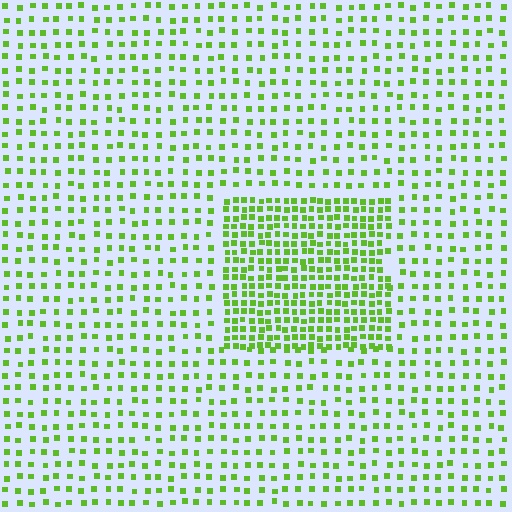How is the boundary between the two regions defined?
The boundary is defined by a change in element density (approximately 2.2x ratio). All elements are the same color, size, and shape.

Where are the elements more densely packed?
The elements are more densely packed inside the rectangle boundary.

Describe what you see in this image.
The image contains small lime elements arranged at two different densities. A rectangle-shaped region is visible where the elements are more densely packed than the surrounding area.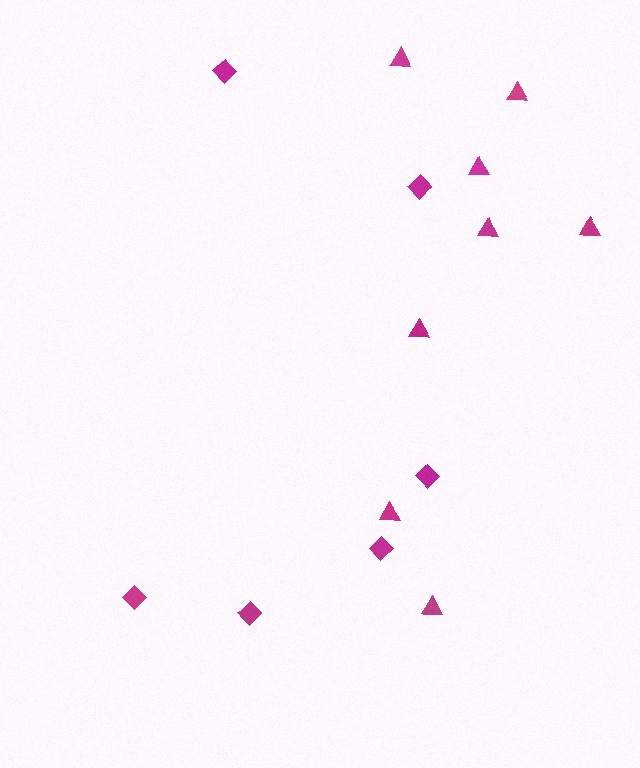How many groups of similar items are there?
There are 2 groups: one group of diamonds (6) and one group of triangles (8).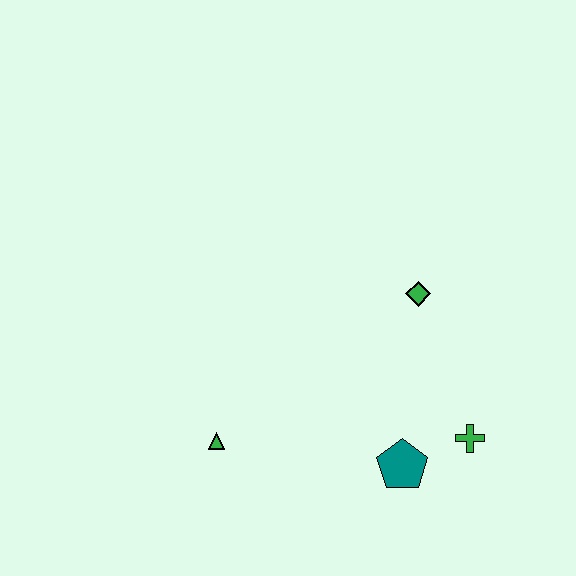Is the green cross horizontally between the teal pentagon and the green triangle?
No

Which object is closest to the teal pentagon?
The green cross is closest to the teal pentagon.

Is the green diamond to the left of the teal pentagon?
No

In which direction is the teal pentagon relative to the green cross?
The teal pentagon is to the left of the green cross.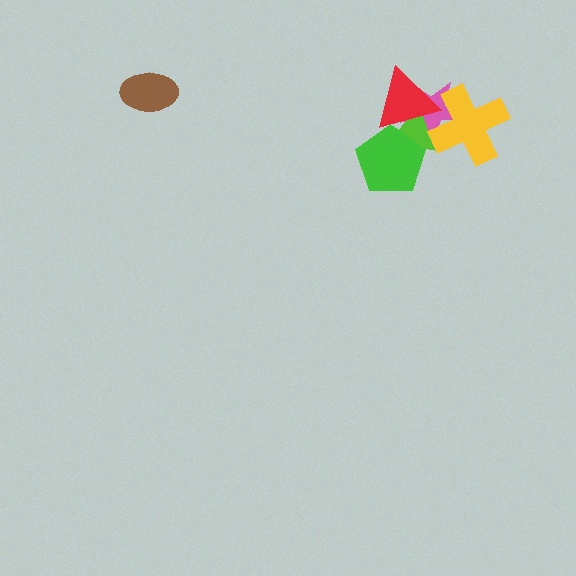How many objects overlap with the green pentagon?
2 objects overlap with the green pentagon.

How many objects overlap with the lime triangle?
4 objects overlap with the lime triangle.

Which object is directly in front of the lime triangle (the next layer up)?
The red triangle is directly in front of the lime triangle.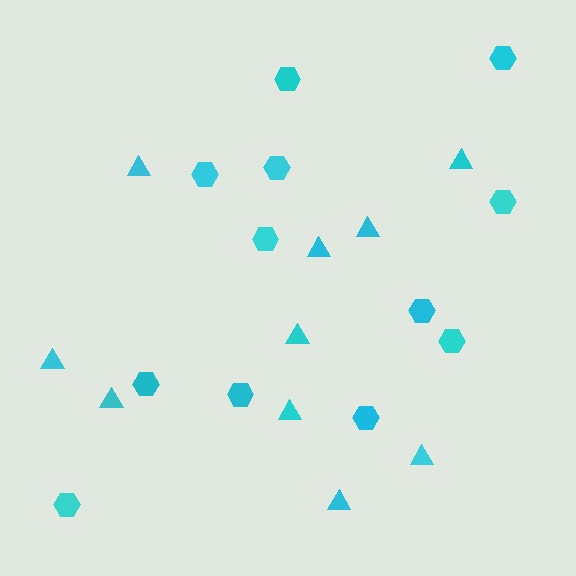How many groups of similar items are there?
There are 2 groups: one group of hexagons (12) and one group of triangles (10).